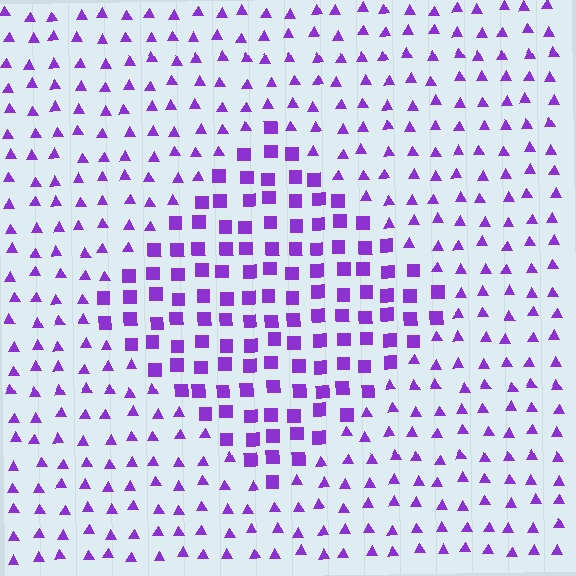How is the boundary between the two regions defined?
The boundary is defined by a change in element shape: squares inside vs. triangles outside. All elements share the same color and spacing.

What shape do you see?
I see a diamond.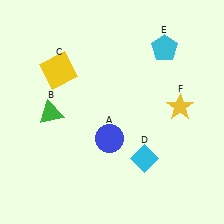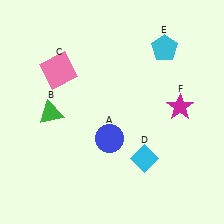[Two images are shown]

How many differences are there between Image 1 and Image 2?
There are 2 differences between the two images.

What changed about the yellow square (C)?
In Image 1, C is yellow. In Image 2, it changed to pink.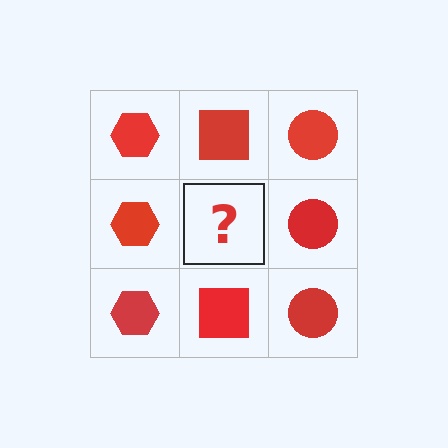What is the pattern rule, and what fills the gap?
The rule is that each column has a consistent shape. The gap should be filled with a red square.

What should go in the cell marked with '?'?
The missing cell should contain a red square.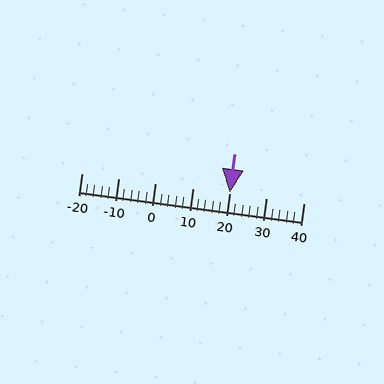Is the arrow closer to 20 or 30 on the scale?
The arrow is closer to 20.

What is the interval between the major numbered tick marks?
The major tick marks are spaced 10 units apart.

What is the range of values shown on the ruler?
The ruler shows values from -20 to 40.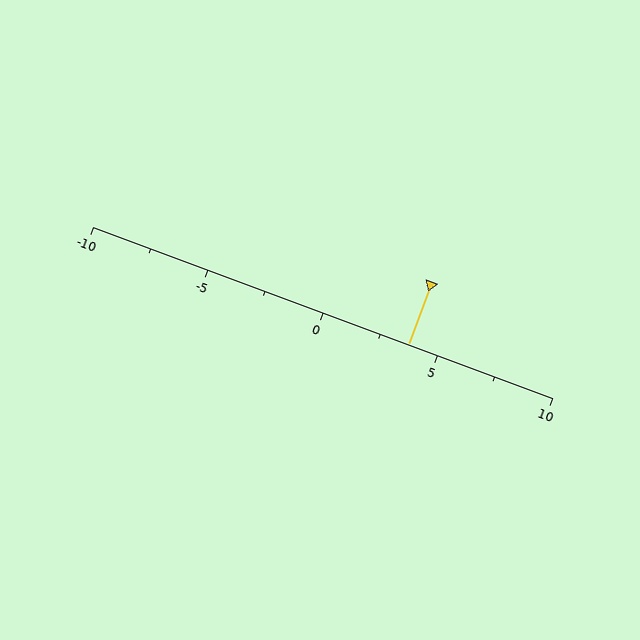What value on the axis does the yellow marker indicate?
The marker indicates approximately 3.8.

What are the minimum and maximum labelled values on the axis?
The axis runs from -10 to 10.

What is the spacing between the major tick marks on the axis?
The major ticks are spaced 5 apart.